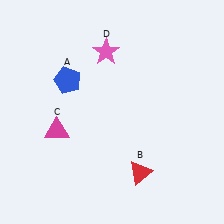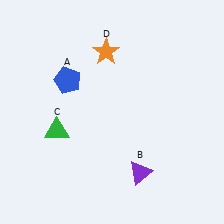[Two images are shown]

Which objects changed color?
B changed from red to purple. C changed from magenta to green. D changed from pink to orange.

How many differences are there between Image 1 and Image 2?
There are 3 differences between the two images.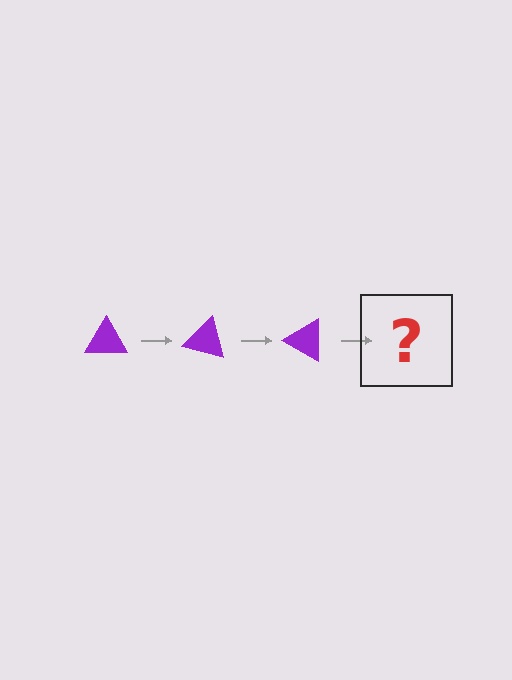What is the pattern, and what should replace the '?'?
The pattern is that the triangle rotates 15 degrees each step. The '?' should be a purple triangle rotated 45 degrees.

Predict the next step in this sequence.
The next step is a purple triangle rotated 45 degrees.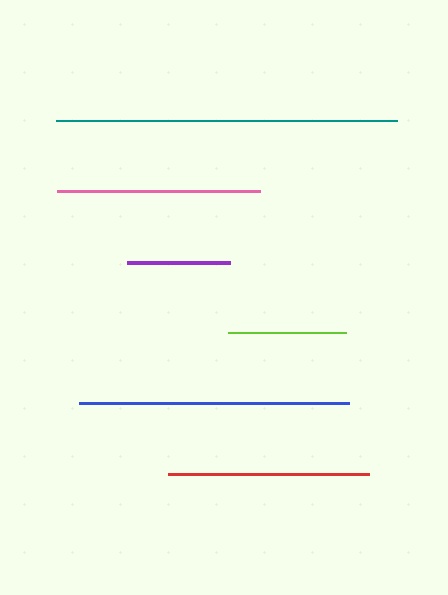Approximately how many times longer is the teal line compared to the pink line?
The teal line is approximately 1.7 times the length of the pink line.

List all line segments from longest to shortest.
From longest to shortest: teal, blue, pink, red, lime, purple.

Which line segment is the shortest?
The purple line is the shortest at approximately 103 pixels.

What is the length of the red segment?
The red segment is approximately 201 pixels long.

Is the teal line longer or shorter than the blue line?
The teal line is longer than the blue line.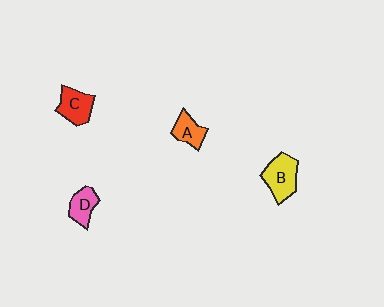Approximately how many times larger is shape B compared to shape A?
Approximately 1.6 times.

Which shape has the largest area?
Shape B (yellow).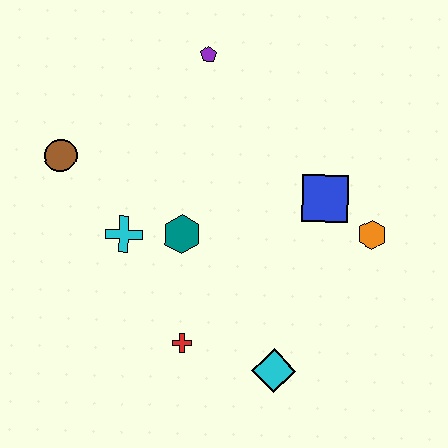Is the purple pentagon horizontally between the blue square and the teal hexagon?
Yes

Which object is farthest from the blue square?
The brown circle is farthest from the blue square.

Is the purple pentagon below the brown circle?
No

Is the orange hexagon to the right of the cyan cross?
Yes